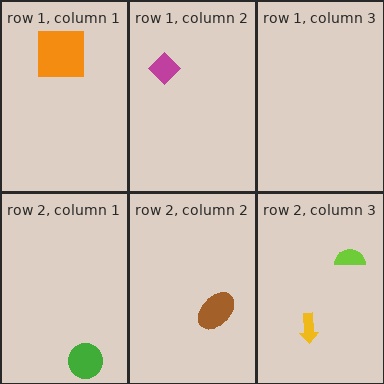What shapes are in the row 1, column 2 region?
The magenta diamond.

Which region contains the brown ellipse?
The row 2, column 2 region.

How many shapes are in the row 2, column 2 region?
1.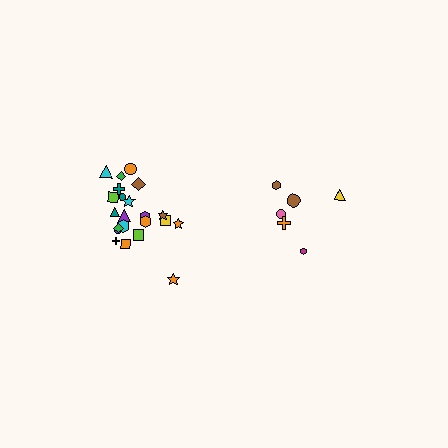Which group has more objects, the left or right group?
The left group.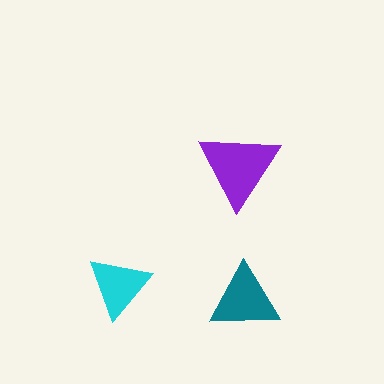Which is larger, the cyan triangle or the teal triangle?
The teal one.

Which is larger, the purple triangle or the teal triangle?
The purple one.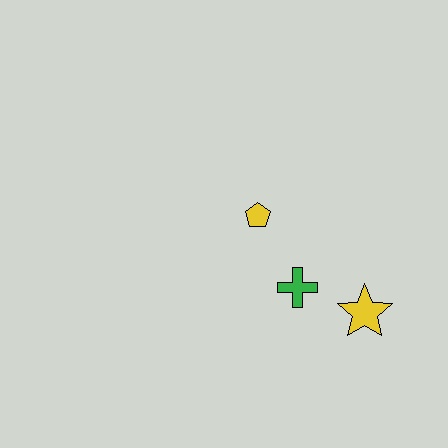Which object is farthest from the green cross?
The yellow pentagon is farthest from the green cross.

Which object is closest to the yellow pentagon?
The green cross is closest to the yellow pentagon.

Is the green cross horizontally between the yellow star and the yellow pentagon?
Yes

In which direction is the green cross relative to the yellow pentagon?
The green cross is below the yellow pentagon.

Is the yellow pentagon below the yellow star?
No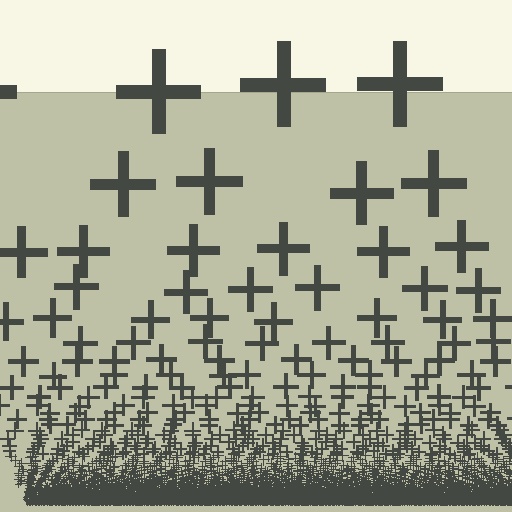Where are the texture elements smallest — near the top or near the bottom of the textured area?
Near the bottom.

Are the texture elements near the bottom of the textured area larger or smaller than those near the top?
Smaller. The gradient is inverted — elements near the bottom are smaller and denser.